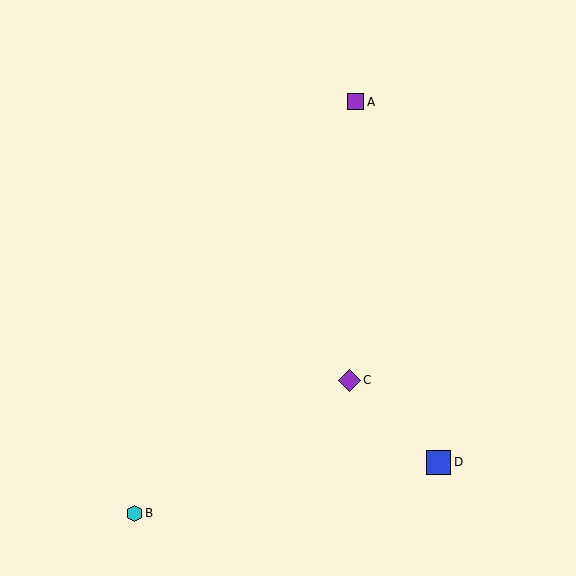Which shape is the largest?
The blue square (labeled D) is the largest.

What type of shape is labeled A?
Shape A is a purple square.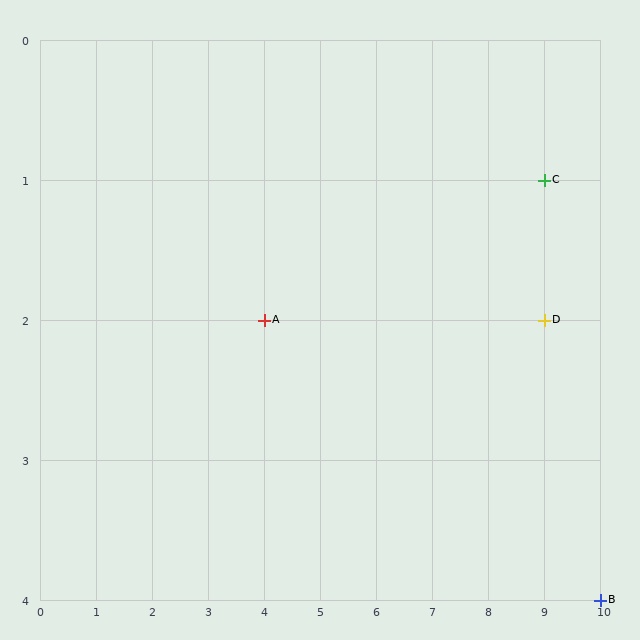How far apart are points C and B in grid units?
Points C and B are 1 column and 3 rows apart (about 3.2 grid units diagonally).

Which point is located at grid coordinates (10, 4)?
Point B is at (10, 4).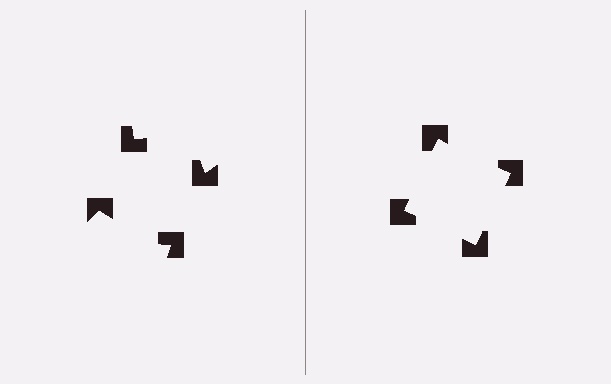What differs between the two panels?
The notched squares are positioned identically on both sides; only the wedge orientations differ. On the right they align to a square; on the left they are misaligned.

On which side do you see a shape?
An illusory square appears on the right side. On the left side the wedge cuts are rotated, so no coherent shape forms.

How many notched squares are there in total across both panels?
8 — 4 on each side.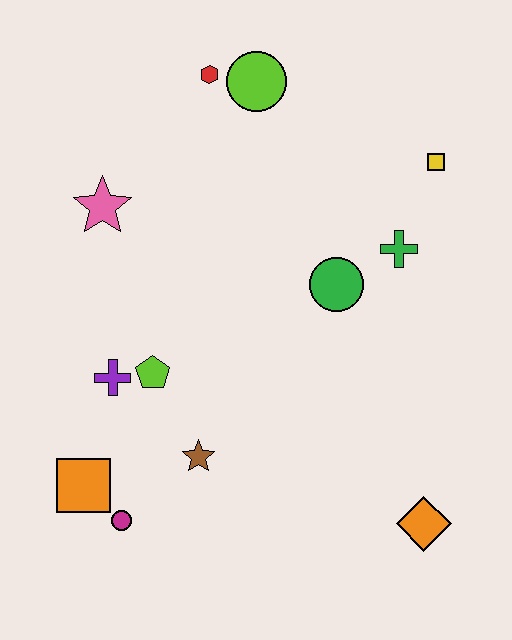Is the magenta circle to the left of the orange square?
No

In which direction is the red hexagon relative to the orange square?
The red hexagon is above the orange square.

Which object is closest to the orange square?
The magenta circle is closest to the orange square.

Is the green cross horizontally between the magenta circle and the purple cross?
No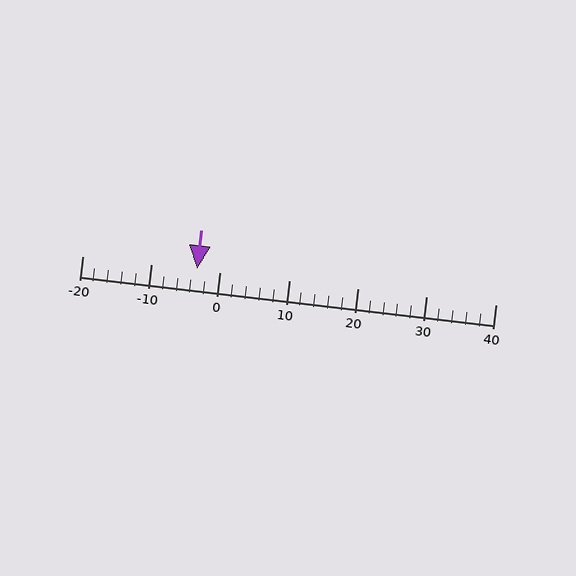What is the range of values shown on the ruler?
The ruler shows values from -20 to 40.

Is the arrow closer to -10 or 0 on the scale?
The arrow is closer to 0.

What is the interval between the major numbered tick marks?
The major tick marks are spaced 10 units apart.